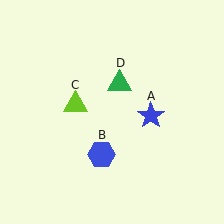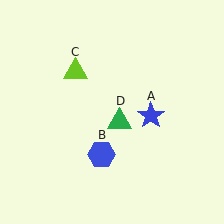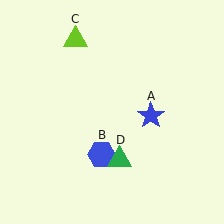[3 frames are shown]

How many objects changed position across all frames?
2 objects changed position: lime triangle (object C), green triangle (object D).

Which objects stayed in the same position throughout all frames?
Blue star (object A) and blue hexagon (object B) remained stationary.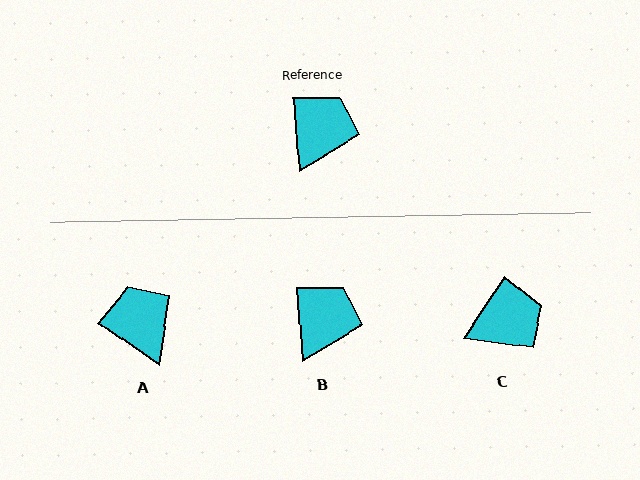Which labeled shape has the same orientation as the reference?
B.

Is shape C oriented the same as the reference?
No, it is off by about 38 degrees.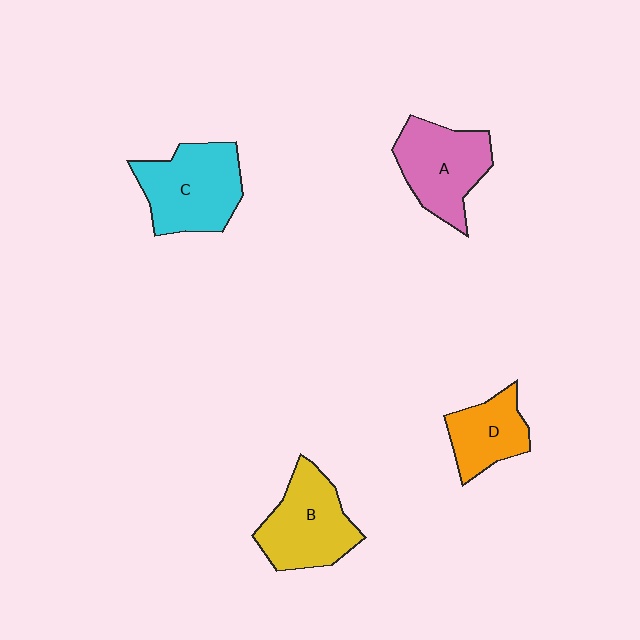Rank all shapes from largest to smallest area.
From largest to smallest: C (cyan), B (yellow), A (pink), D (orange).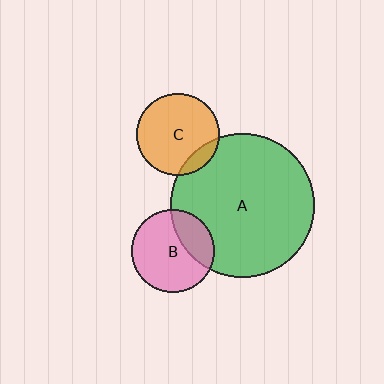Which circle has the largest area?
Circle A (green).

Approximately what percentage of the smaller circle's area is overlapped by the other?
Approximately 30%.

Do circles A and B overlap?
Yes.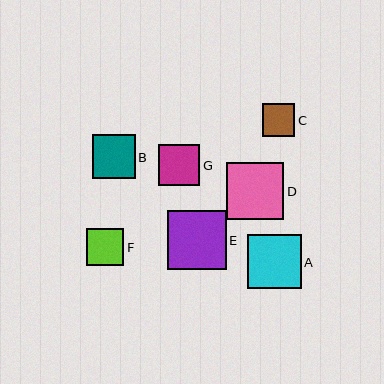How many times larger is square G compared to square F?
Square G is approximately 1.1 times the size of square F.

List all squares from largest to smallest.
From largest to smallest: E, D, A, B, G, F, C.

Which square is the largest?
Square E is the largest with a size of approximately 59 pixels.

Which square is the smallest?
Square C is the smallest with a size of approximately 33 pixels.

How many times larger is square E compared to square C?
Square E is approximately 1.8 times the size of square C.